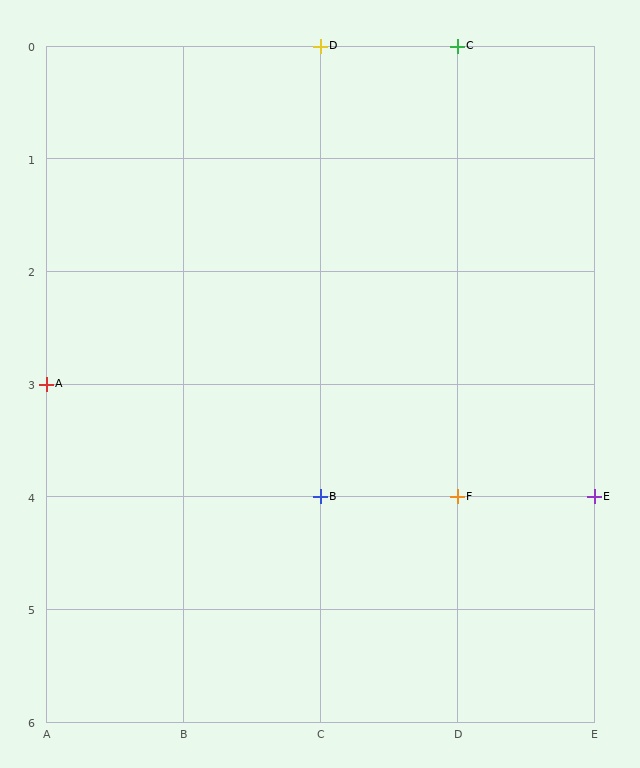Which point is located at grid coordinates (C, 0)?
Point D is at (C, 0).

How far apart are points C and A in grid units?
Points C and A are 3 columns and 3 rows apart (about 4.2 grid units diagonally).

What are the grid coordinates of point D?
Point D is at grid coordinates (C, 0).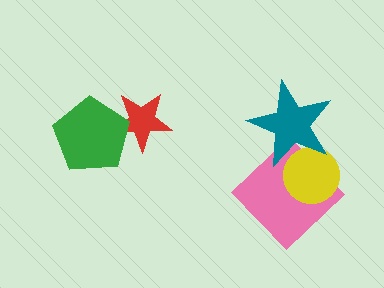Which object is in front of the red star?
The green pentagon is in front of the red star.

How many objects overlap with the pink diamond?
2 objects overlap with the pink diamond.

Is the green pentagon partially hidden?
No, no other shape covers it.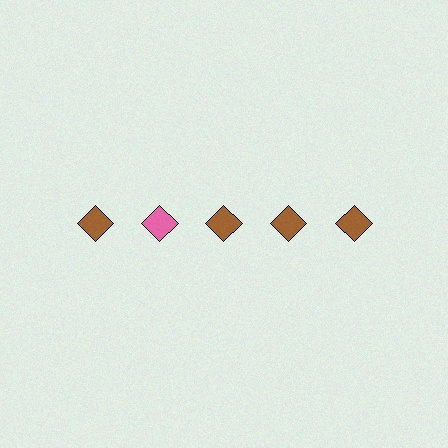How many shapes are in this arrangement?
There are 5 shapes arranged in a grid pattern.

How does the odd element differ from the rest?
It has a different color: pink instead of brown.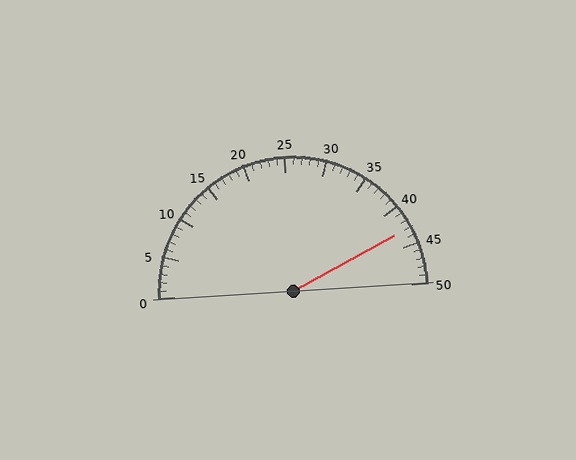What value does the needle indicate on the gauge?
The needle indicates approximately 43.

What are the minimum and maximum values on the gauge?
The gauge ranges from 0 to 50.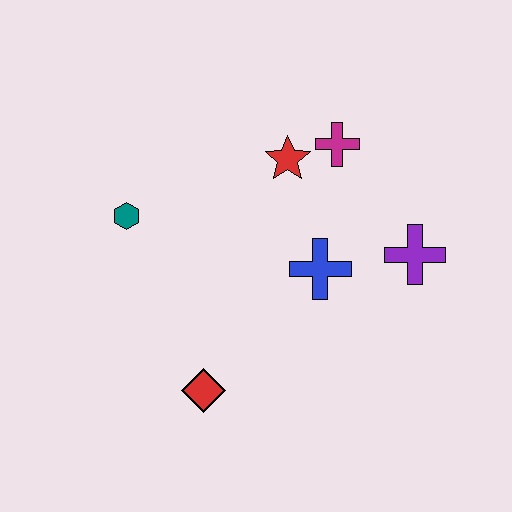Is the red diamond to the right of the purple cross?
No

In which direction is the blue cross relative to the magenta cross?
The blue cross is below the magenta cross.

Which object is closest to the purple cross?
The blue cross is closest to the purple cross.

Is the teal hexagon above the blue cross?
Yes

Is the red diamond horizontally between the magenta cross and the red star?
No